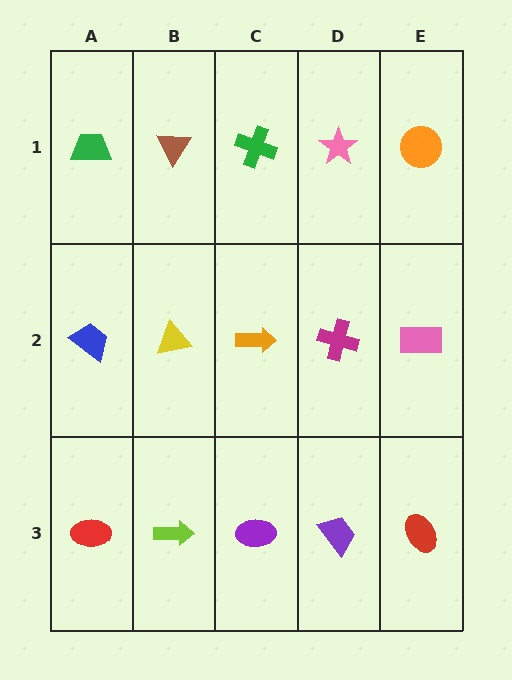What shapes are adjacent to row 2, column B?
A brown triangle (row 1, column B), a lime arrow (row 3, column B), a blue trapezoid (row 2, column A), an orange arrow (row 2, column C).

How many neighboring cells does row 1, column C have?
3.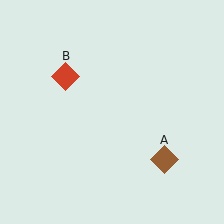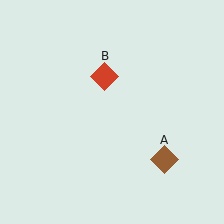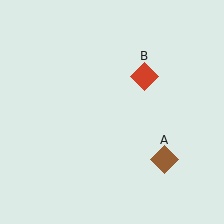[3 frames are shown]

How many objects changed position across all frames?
1 object changed position: red diamond (object B).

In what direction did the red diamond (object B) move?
The red diamond (object B) moved right.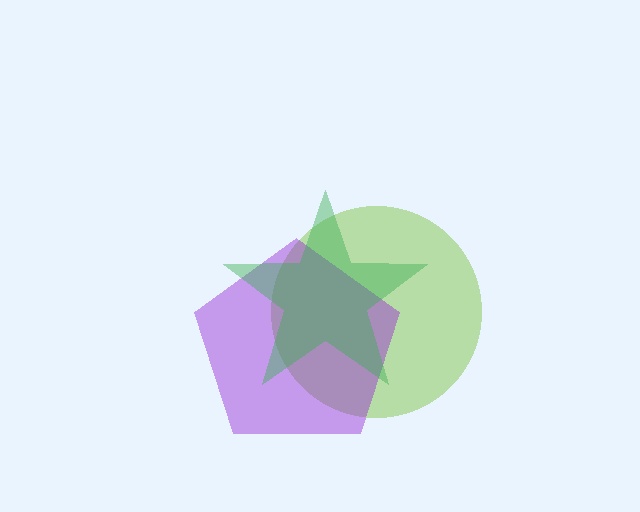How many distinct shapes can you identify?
There are 3 distinct shapes: a lime circle, a purple pentagon, a green star.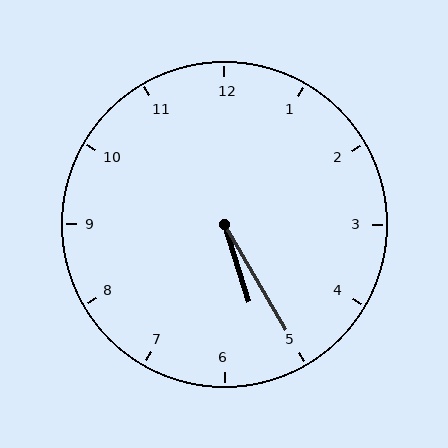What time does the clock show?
5:25.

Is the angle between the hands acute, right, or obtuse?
It is acute.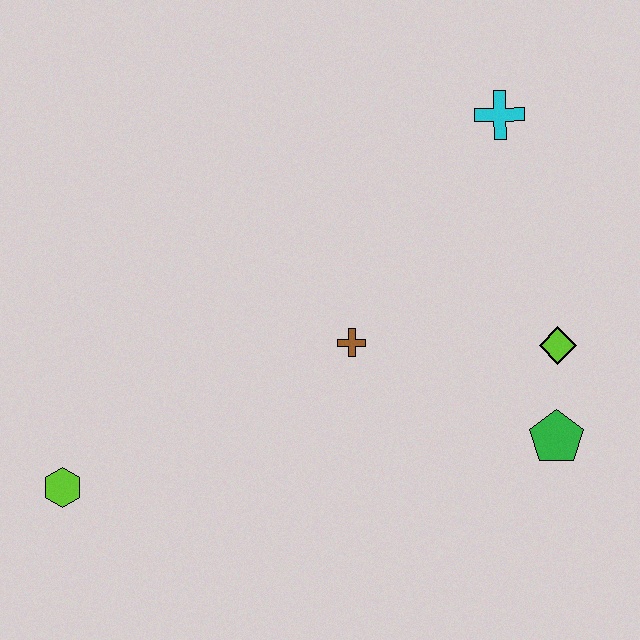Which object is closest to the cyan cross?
The lime diamond is closest to the cyan cross.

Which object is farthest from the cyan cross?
The lime hexagon is farthest from the cyan cross.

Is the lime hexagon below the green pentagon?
Yes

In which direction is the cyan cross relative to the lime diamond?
The cyan cross is above the lime diamond.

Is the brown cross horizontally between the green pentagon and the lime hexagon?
Yes